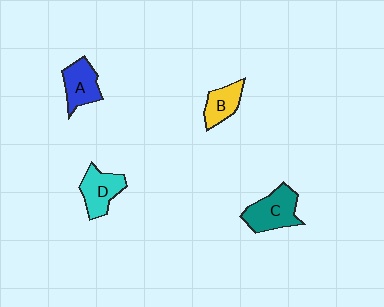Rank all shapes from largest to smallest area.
From largest to smallest: C (teal), D (cyan), A (blue), B (yellow).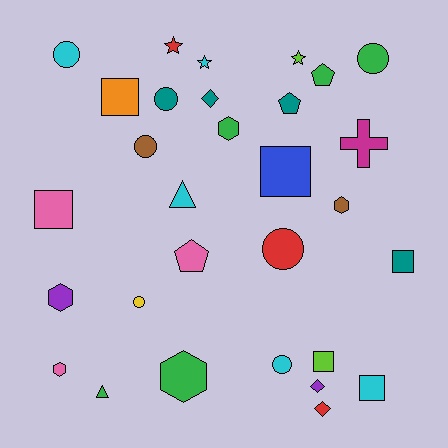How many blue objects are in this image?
There is 1 blue object.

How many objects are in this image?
There are 30 objects.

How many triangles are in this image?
There are 2 triangles.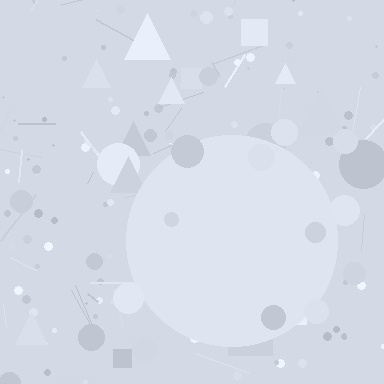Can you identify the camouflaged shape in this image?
The camouflaged shape is a circle.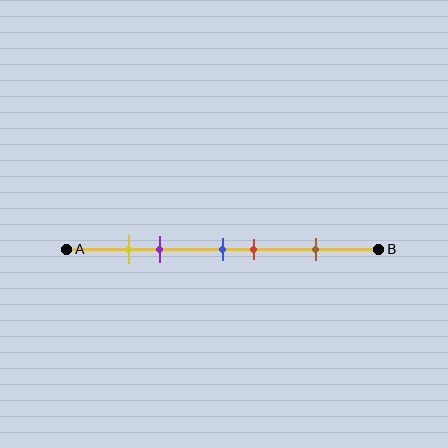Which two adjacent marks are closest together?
The yellow and purple marks are the closest adjacent pair.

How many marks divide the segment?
There are 5 marks dividing the segment.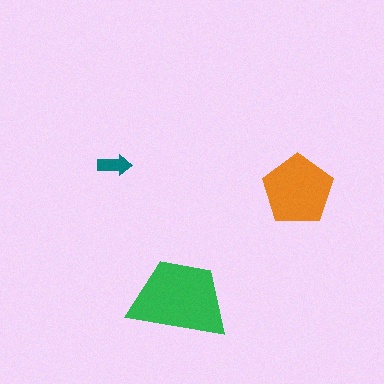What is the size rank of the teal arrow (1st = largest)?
3rd.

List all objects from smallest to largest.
The teal arrow, the orange pentagon, the green trapezoid.